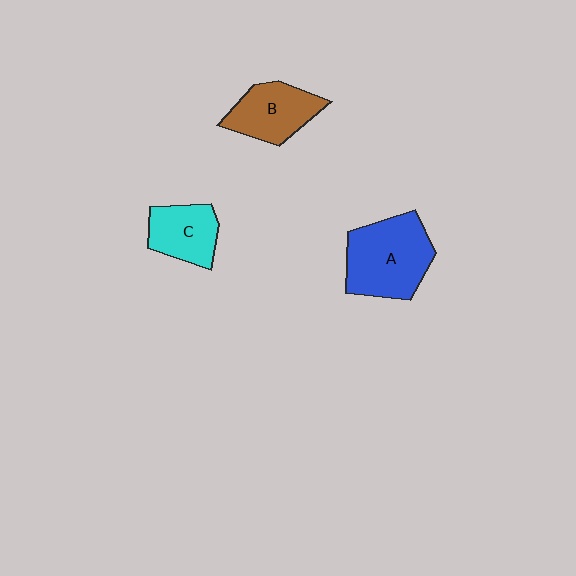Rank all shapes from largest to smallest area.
From largest to smallest: A (blue), B (brown), C (cyan).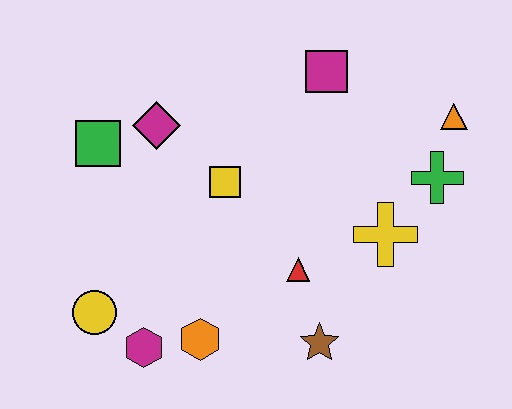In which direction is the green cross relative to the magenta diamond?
The green cross is to the right of the magenta diamond.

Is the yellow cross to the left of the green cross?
Yes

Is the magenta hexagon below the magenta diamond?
Yes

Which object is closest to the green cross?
The orange triangle is closest to the green cross.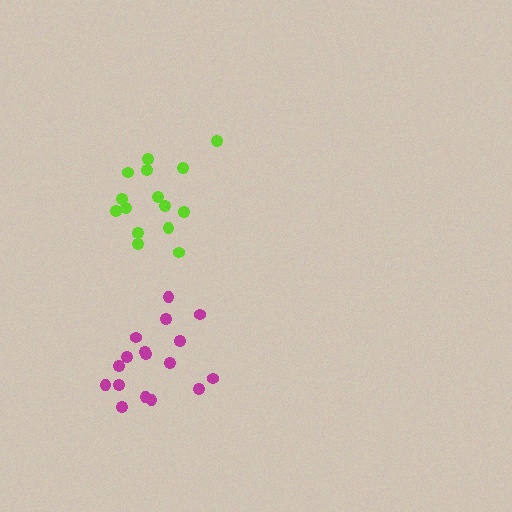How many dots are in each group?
Group 1: 17 dots, Group 2: 15 dots (32 total).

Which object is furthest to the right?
The lime cluster is rightmost.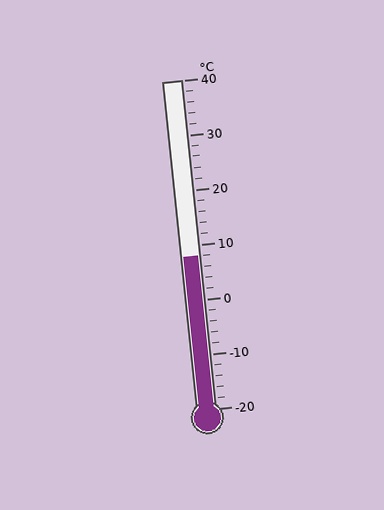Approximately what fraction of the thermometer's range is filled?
The thermometer is filled to approximately 45% of its range.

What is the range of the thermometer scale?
The thermometer scale ranges from -20°C to 40°C.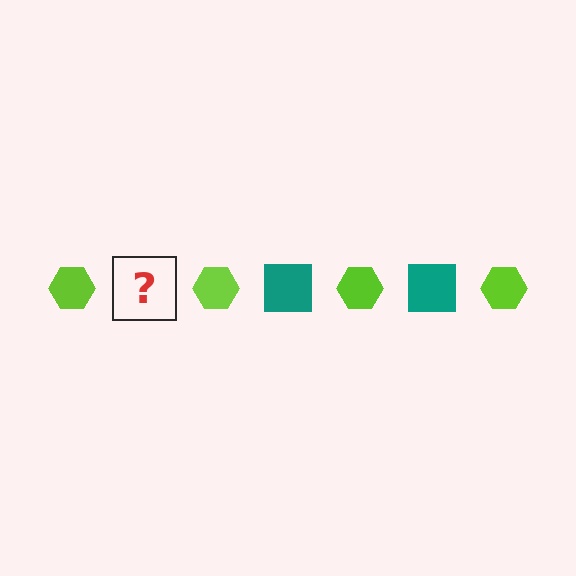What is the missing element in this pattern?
The missing element is a teal square.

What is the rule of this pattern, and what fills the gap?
The rule is that the pattern alternates between lime hexagon and teal square. The gap should be filled with a teal square.